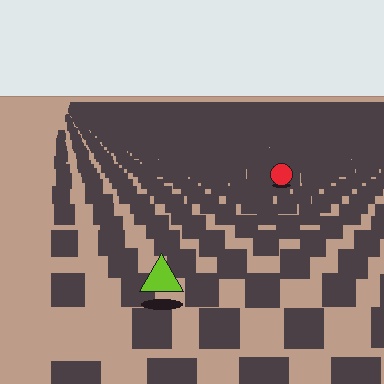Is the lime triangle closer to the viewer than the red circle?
Yes. The lime triangle is closer — you can tell from the texture gradient: the ground texture is coarser near it.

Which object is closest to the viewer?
The lime triangle is closest. The texture marks near it are larger and more spread out.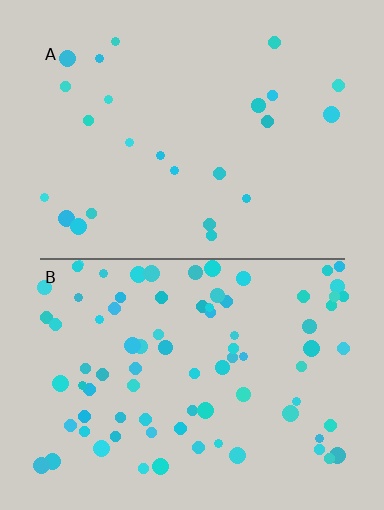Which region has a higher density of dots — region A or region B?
B (the bottom).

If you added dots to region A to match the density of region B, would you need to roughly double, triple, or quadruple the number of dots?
Approximately triple.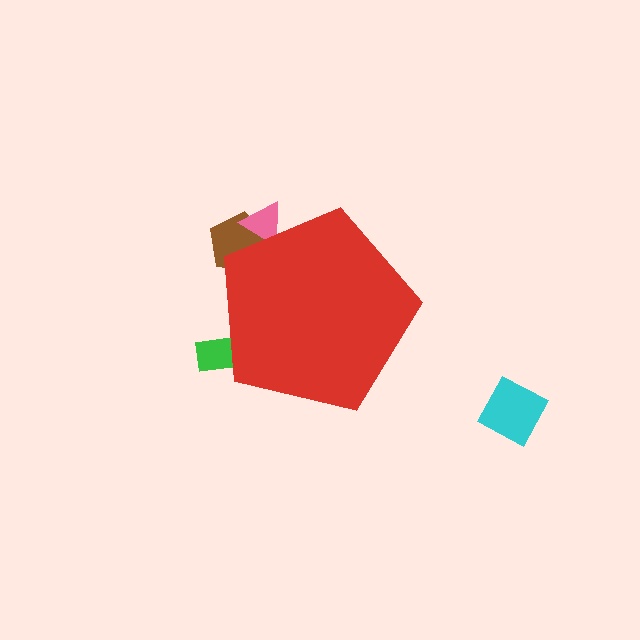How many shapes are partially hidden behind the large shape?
3 shapes are partially hidden.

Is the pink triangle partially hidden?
Yes, the pink triangle is partially hidden behind the red pentagon.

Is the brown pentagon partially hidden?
Yes, the brown pentagon is partially hidden behind the red pentagon.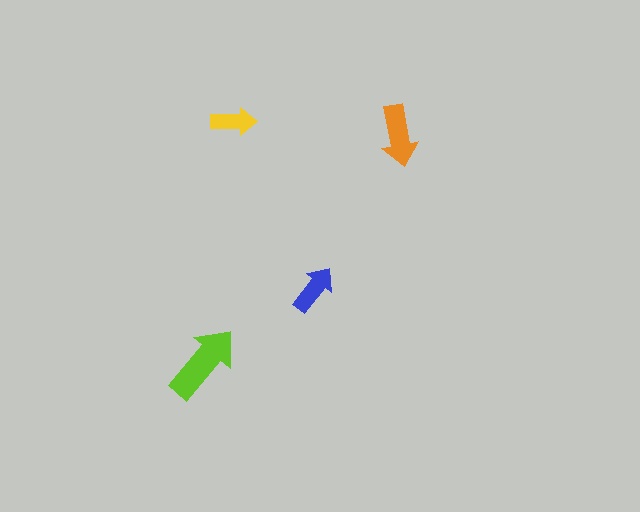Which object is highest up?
The yellow arrow is topmost.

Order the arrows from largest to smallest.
the lime one, the orange one, the blue one, the yellow one.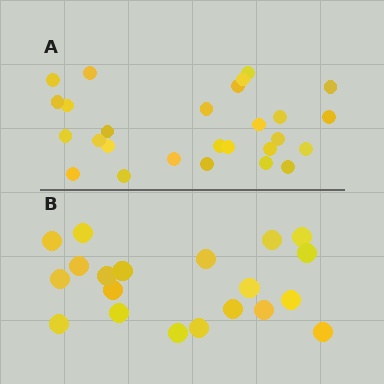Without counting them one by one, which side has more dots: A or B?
Region A (the top region) has more dots.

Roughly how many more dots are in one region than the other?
Region A has roughly 8 or so more dots than region B.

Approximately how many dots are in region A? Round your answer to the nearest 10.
About 30 dots. (The exact count is 27, which rounds to 30.)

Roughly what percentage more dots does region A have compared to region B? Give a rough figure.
About 35% more.